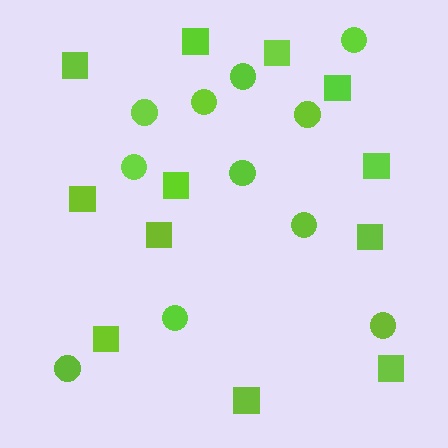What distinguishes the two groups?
There are 2 groups: one group of squares (12) and one group of circles (11).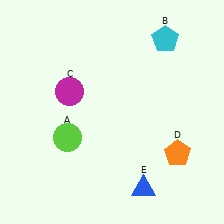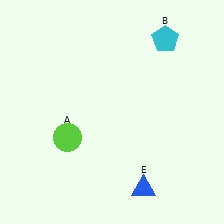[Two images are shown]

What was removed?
The orange pentagon (D), the magenta circle (C) were removed in Image 2.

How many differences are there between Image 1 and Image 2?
There are 2 differences between the two images.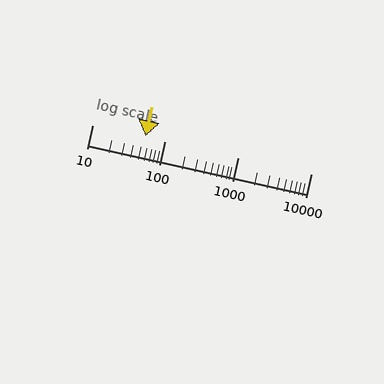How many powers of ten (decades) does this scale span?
The scale spans 3 decades, from 10 to 10000.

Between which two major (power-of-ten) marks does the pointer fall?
The pointer is between 10 and 100.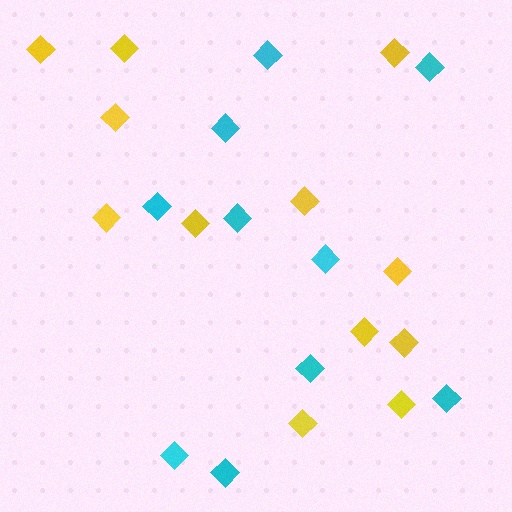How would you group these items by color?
There are 2 groups: one group of cyan diamonds (10) and one group of yellow diamonds (12).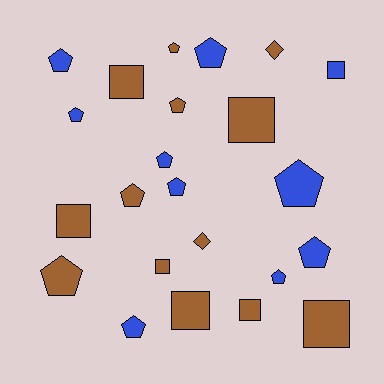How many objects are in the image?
There are 23 objects.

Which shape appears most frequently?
Pentagon, with 13 objects.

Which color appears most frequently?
Brown, with 13 objects.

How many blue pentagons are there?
There are 9 blue pentagons.